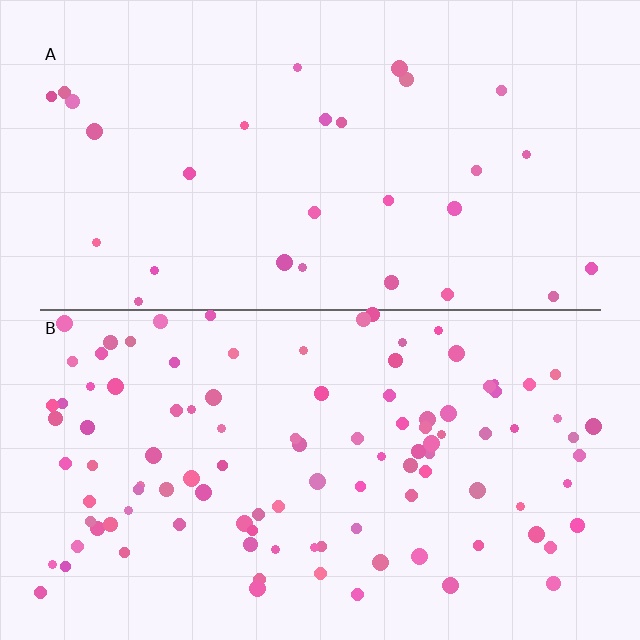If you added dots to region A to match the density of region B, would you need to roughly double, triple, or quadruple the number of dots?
Approximately quadruple.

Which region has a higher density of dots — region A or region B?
B (the bottom).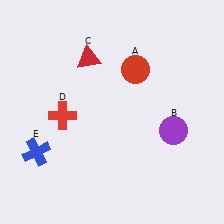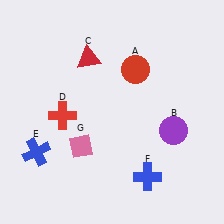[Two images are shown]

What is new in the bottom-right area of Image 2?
A blue cross (F) was added in the bottom-right area of Image 2.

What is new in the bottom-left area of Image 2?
A pink diamond (G) was added in the bottom-left area of Image 2.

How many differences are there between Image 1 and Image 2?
There are 2 differences between the two images.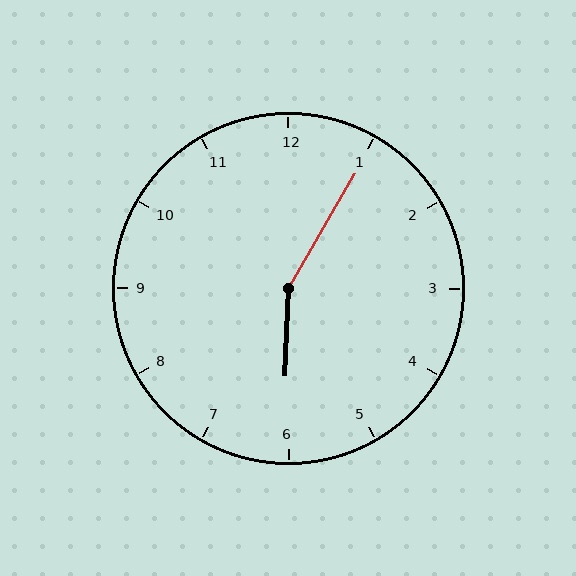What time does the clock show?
6:05.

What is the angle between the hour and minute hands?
Approximately 152 degrees.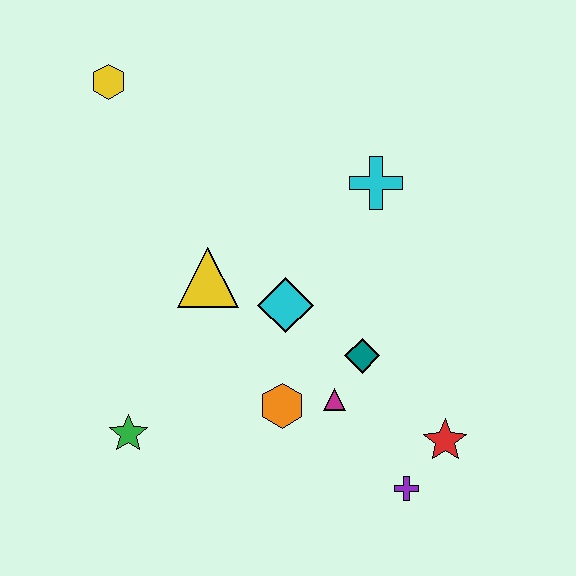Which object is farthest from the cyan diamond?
The yellow hexagon is farthest from the cyan diamond.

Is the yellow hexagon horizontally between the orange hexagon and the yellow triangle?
No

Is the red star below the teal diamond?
Yes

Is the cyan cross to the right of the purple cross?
No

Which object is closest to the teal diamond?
The magenta triangle is closest to the teal diamond.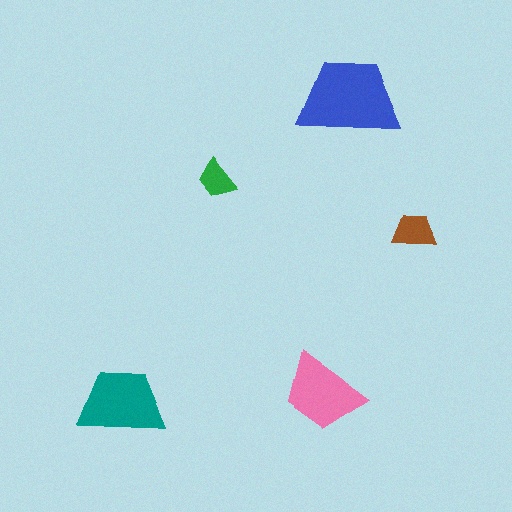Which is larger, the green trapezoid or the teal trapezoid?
The teal one.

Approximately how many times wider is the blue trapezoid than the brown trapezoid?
About 2.5 times wider.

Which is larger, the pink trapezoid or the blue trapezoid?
The blue one.